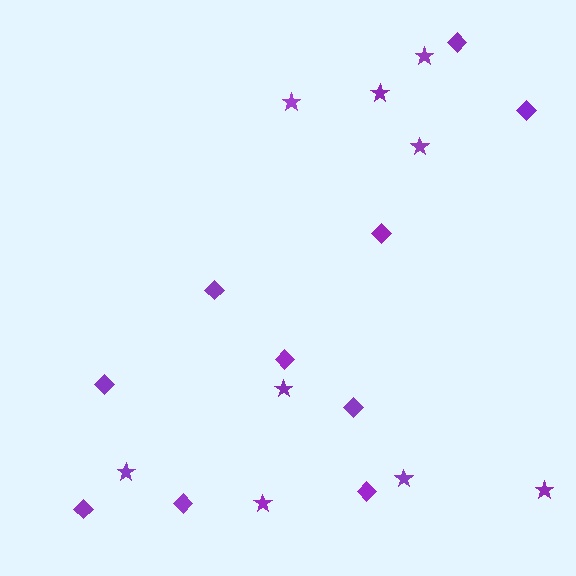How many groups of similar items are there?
There are 2 groups: one group of diamonds (10) and one group of stars (9).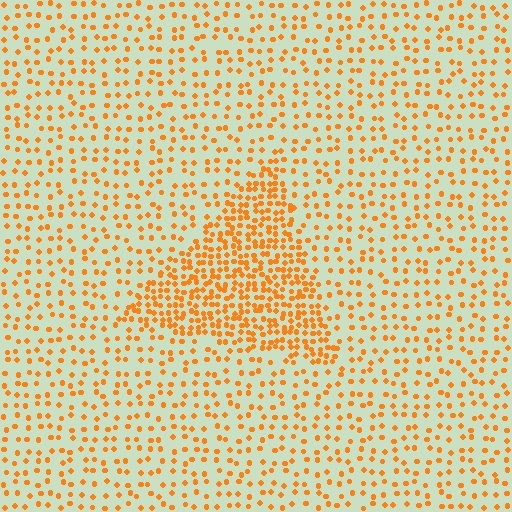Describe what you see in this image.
The image contains small orange elements arranged at two different densities. A triangle-shaped region is visible where the elements are more densely packed than the surrounding area.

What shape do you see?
I see a triangle.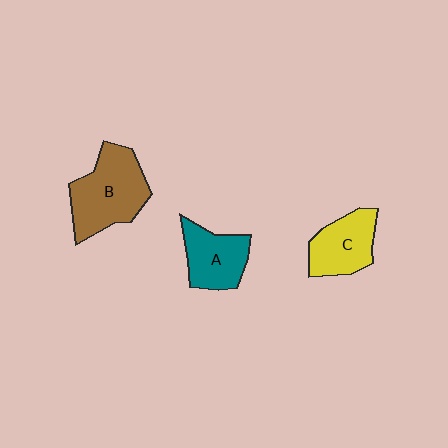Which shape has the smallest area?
Shape A (teal).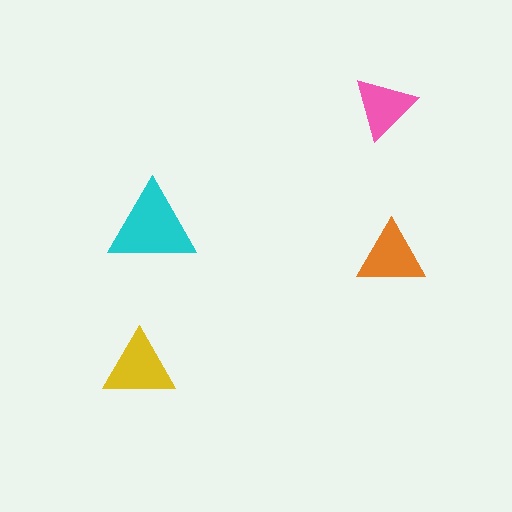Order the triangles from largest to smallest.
the cyan one, the yellow one, the orange one, the pink one.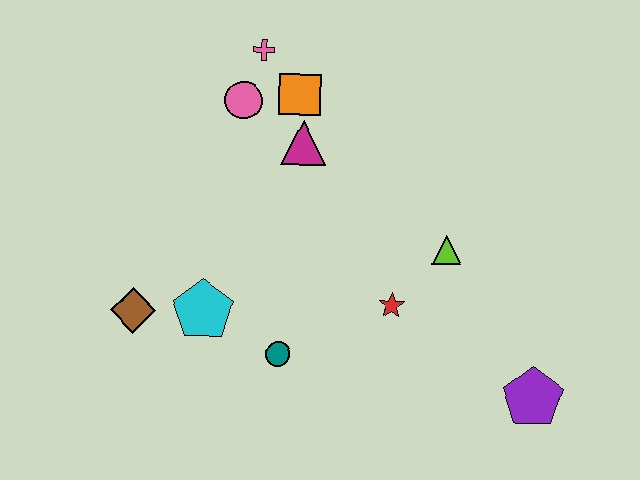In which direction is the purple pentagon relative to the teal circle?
The purple pentagon is to the right of the teal circle.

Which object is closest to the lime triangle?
The red star is closest to the lime triangle.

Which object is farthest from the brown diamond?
The purple pentagon is farthest from the brown diamond.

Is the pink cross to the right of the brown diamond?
Yes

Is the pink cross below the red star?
No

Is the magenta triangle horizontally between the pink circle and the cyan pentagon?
No